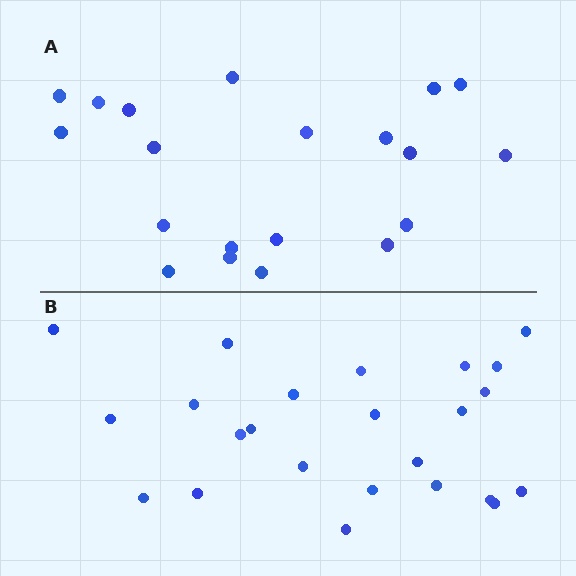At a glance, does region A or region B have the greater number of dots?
Region B (the bottom region) has more dots.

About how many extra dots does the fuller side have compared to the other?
Region B has about 4 more dots than region A.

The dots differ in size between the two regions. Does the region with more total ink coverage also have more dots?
No. Region A has more total ink coverage because its dots are larger, but region B actually contains more individual dots. Total area can be misleading — the number of items is what matters here.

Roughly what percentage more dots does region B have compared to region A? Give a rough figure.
About 20% more.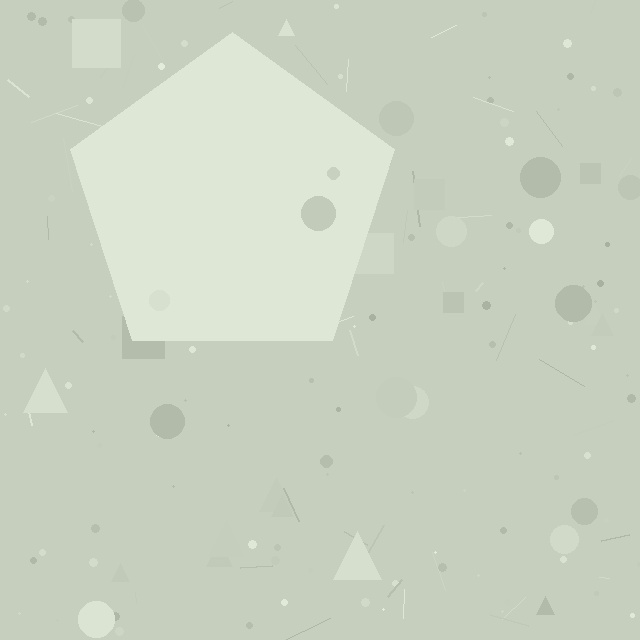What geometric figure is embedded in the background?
A pentagon is embedded in the background.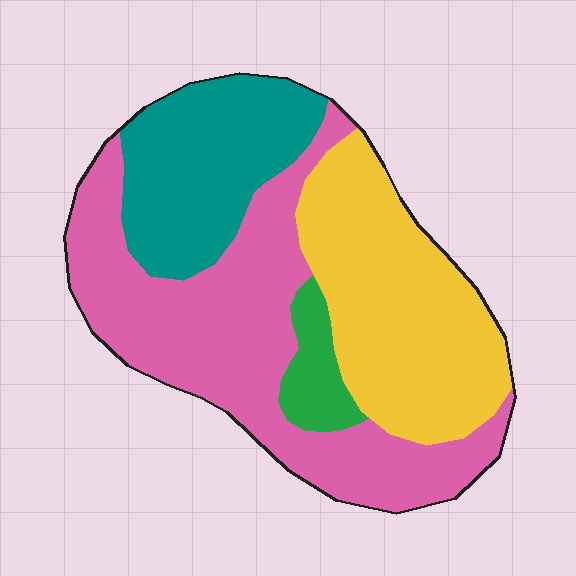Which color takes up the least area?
Green, at roughly 5%.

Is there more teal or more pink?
Pink.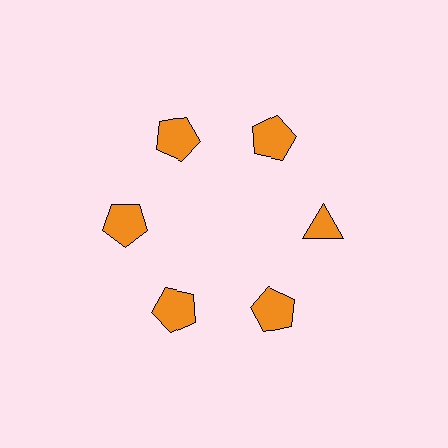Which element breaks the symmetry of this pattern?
The orange triangle at roughly the 3 o'clock position breaks the symmetry. All other shapes are orange pentagons.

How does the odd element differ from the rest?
It has a different shape: triangle instead of pentagon.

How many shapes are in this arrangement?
There are 6 shapes arranged in a ring pattern.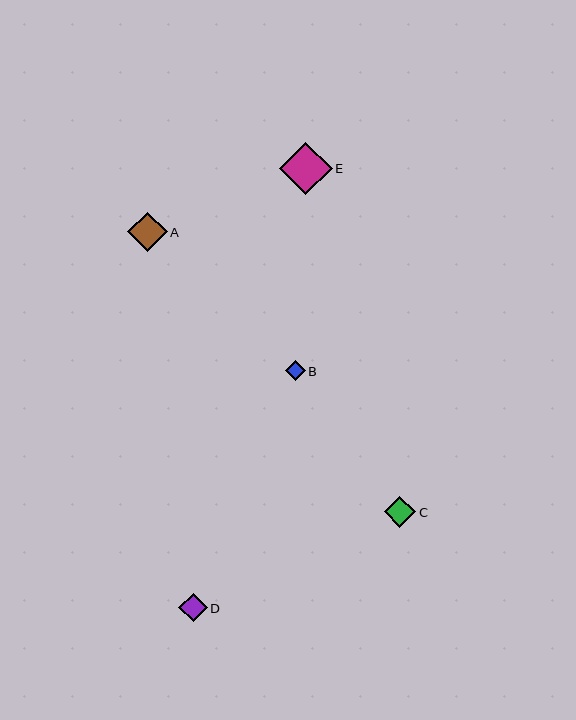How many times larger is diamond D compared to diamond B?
Diamond D is approximately 1.4 times the size of diamond B.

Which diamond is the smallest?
Diamond B is the smallest with a size of approximately 20 pixels.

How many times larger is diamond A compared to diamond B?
Diamond A is approximately 2.0 times the size of diamond B.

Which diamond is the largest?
Diamond E is the largest with a size of approximately 52 pixels.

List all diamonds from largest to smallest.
From largest to smallest: E, A, C, D, B.